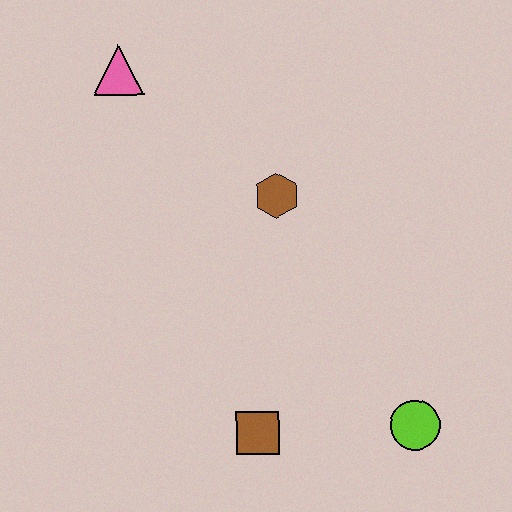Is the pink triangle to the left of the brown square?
Yes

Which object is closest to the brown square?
The lime circle is closest to the brown square.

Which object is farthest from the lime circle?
The pink triangle is farthest from the lime circle.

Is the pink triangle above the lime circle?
Yes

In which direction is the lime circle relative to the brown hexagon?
The lime circle is below the brown hexagon.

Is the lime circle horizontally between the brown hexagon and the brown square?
No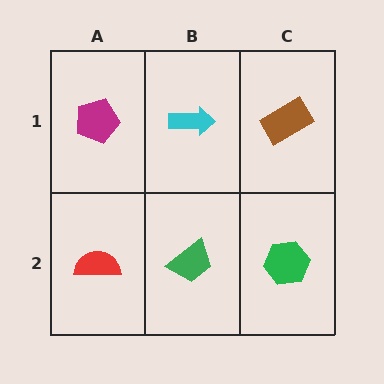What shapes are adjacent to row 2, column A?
A magenta pentagon (row 1, column A), a green trapezoid (row 2, column B).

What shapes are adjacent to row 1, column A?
A red semicircle (row 2, column A), a cyan arrow (row 1, column B).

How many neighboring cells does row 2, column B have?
3.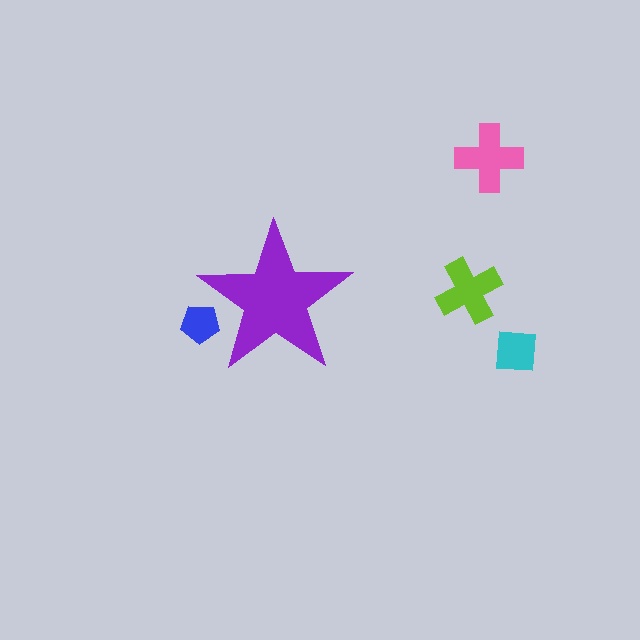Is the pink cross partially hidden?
No, the pink cross is fully visible.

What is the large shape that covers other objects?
A purple star.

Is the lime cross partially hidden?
No, the lime cross is fully visible.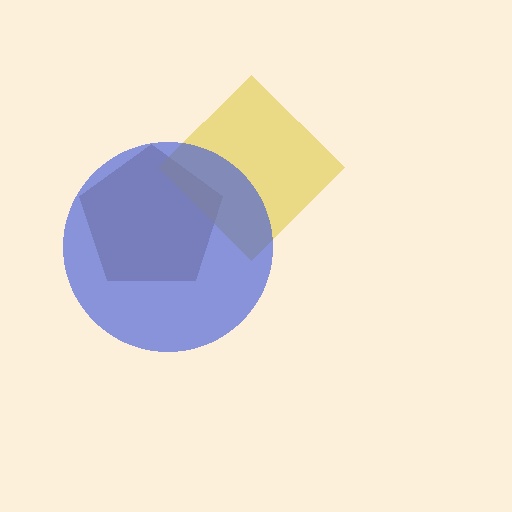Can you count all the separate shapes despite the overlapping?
Yes, there are 3 separate shapes.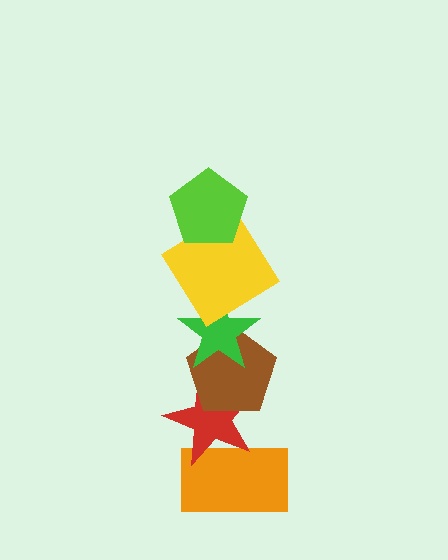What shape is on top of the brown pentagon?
The green star is on top of the brown pentagon.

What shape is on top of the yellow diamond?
The lime pentagon is on top of the yellow diamond.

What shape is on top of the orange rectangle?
The red star is on top of the orange rectangle.